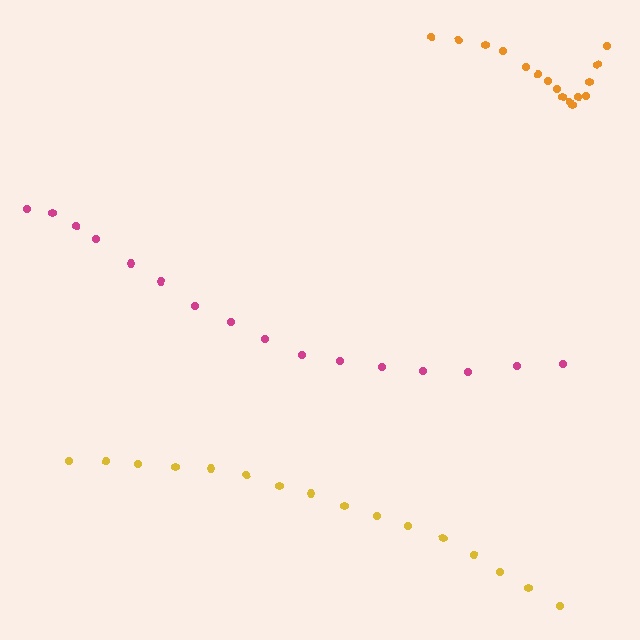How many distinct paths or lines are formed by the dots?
There are 3 distinct paths.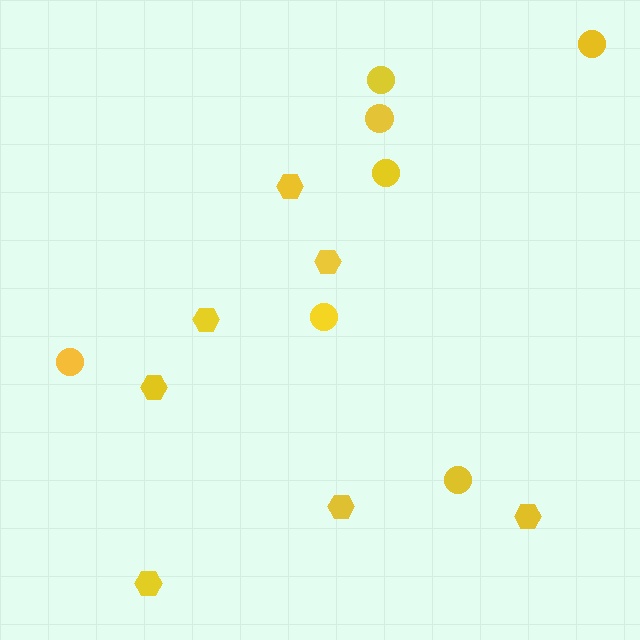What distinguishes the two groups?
There are 2 groups: one group of circles (7) and one group of hexagons (7).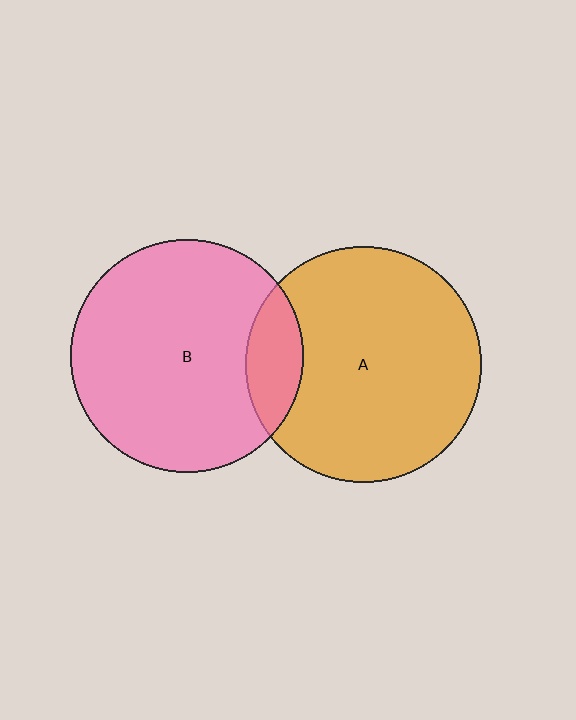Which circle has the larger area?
Circle A (orange).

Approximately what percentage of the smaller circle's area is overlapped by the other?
Approximately 15%.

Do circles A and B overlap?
Yes.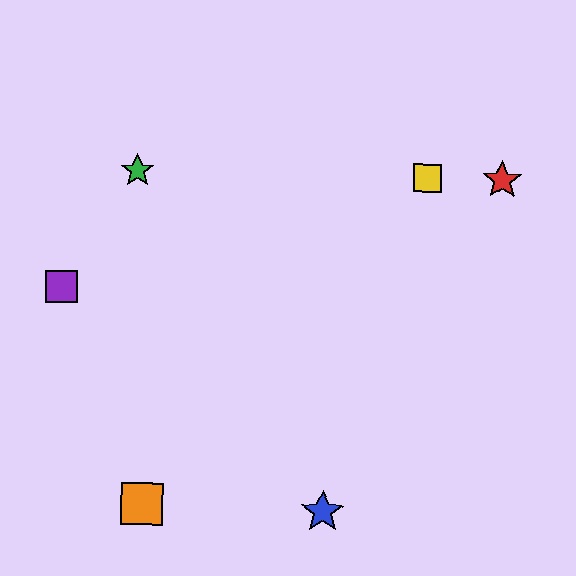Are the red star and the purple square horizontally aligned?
No, the red star is at y≈180 and the purple square is at y≈286.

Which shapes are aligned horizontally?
The red star, the green star, the yellow square are aligned horizontally.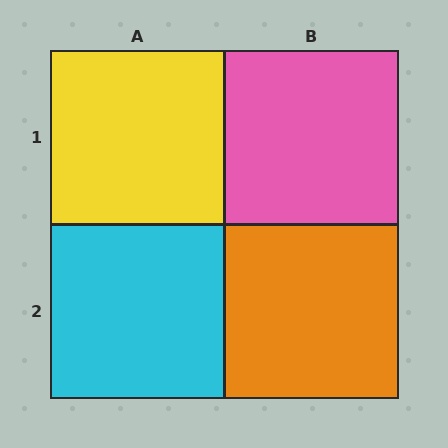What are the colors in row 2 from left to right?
Cyan, orange.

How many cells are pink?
1 cell is pink.